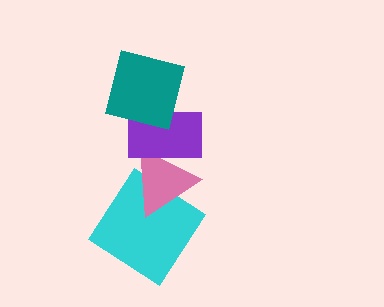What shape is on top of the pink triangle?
The purple rectangle is on top of the pink triangle.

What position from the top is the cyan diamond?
The cyan diamond is 4th from the top.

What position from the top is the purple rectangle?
The purple rectangle is 2nd from the top.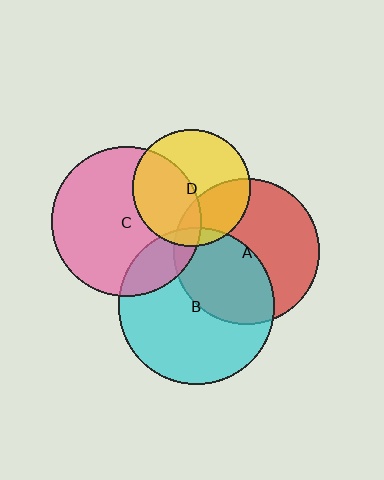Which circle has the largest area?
Circle B (cyan).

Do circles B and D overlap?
Yes.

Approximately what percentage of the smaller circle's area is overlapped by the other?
Approximately 10%.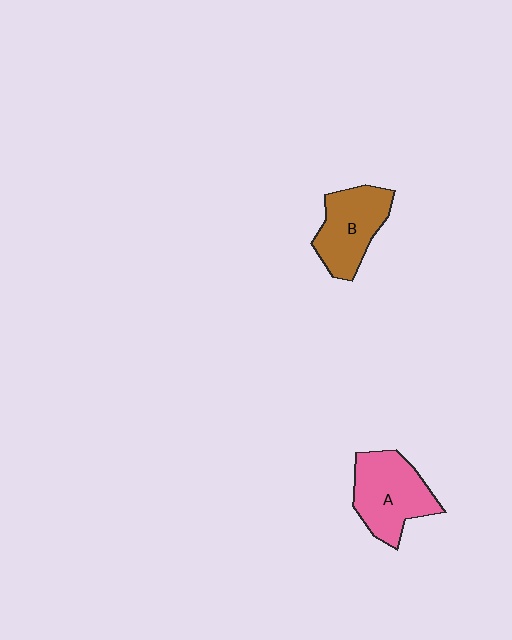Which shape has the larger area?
Shape A (pink).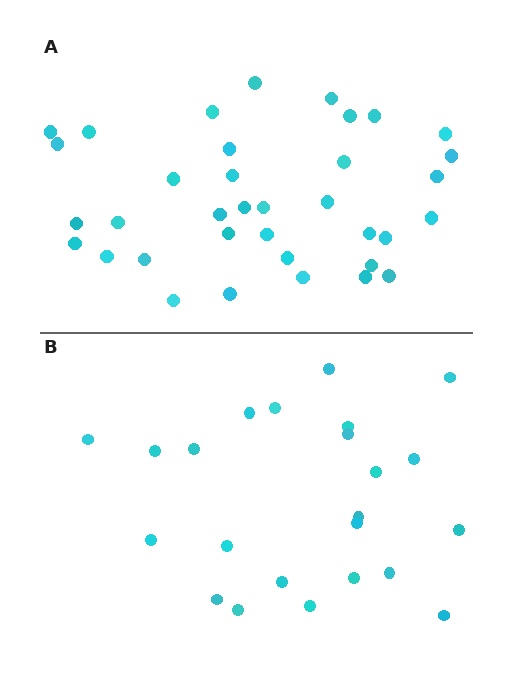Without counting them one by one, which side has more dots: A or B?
Region A (the top region) has more dots.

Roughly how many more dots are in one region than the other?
Region A has approximately 15 more dots than region B.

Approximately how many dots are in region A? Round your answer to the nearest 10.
About 40 dots. (The exact count is 36, which rounds to 40.)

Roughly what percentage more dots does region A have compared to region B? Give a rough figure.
About 55% more.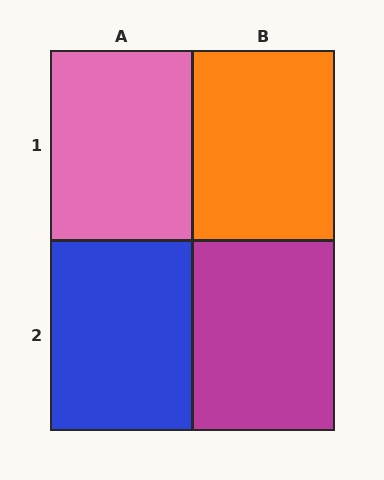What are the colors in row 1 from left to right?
Pink, orange.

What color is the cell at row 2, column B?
Magenta.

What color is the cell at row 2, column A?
Blue.